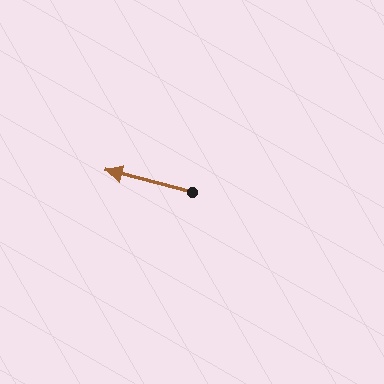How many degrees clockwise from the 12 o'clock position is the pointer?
Approximately 284 degrees.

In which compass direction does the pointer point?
West.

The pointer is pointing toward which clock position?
Roughly 9 o'clock.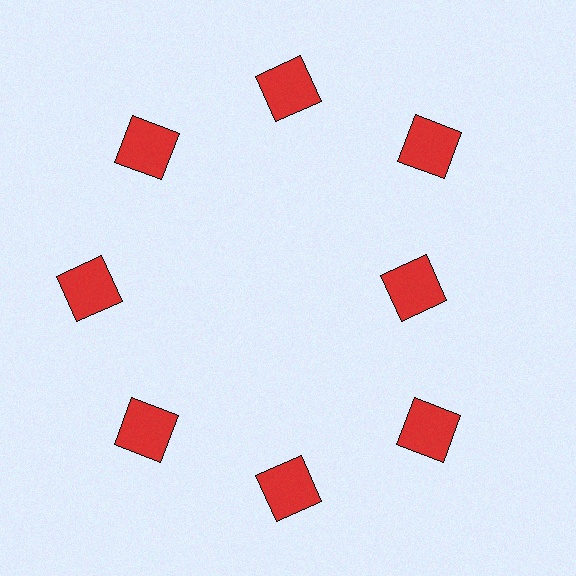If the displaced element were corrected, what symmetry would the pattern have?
It would have 8-fold rotational symmetry — the pattern would map onto itself every 45 degrees.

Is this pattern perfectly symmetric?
No. The 8 red squares are arranged in a ring, but one element near the 3 o'clock position is pulled inward toward the center, breaking the 8-fold rotational symmetry.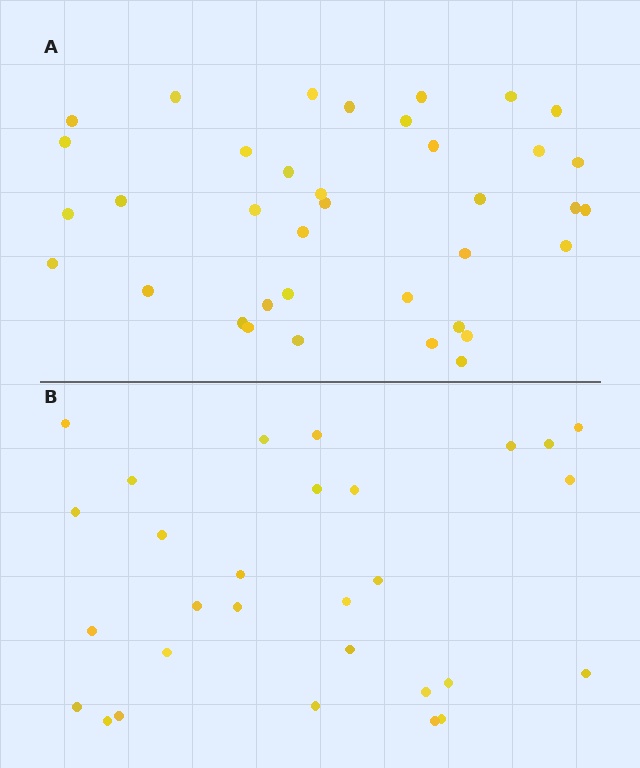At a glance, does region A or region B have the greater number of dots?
Region A (the top region) has more dots.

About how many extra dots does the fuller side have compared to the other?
Region A has roughly 8 or so more dots than region B.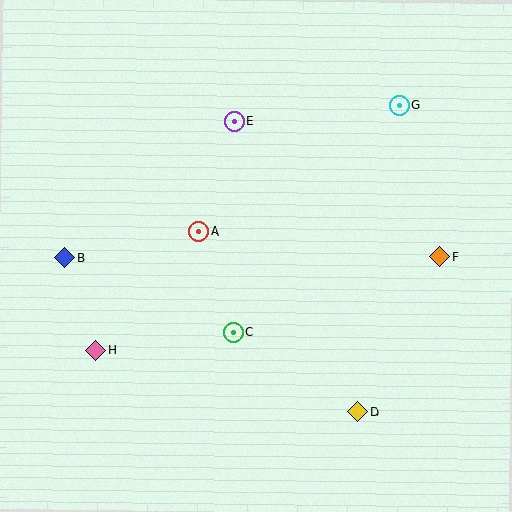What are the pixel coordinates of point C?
Point C is at (233, 332).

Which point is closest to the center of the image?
Point A at (199, 231) is closest to the center.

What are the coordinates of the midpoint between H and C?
The midpoint between H and C is at (164, 341).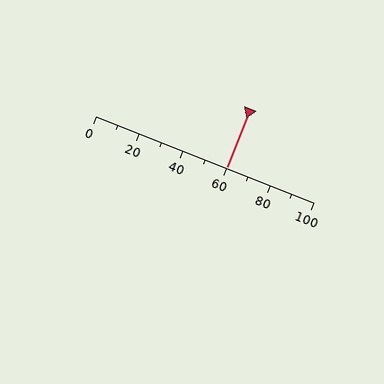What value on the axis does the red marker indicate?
The marker indicates approximately 60.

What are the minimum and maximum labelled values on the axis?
The axis runs from 0 to 100.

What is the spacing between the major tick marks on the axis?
The major ticks are spaced 20 apart.